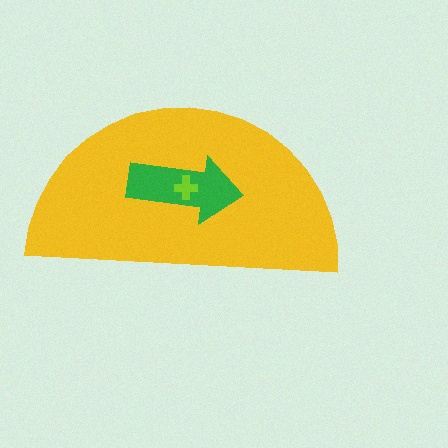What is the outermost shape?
The yellow semicircle.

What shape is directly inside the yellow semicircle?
The green arrow.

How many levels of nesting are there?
3.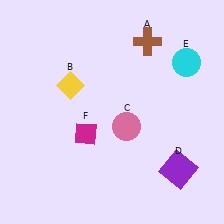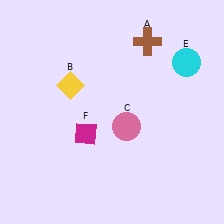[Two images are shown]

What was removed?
The purple square (D) was removed in Image 2.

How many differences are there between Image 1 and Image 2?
There is 1 difference between the two images.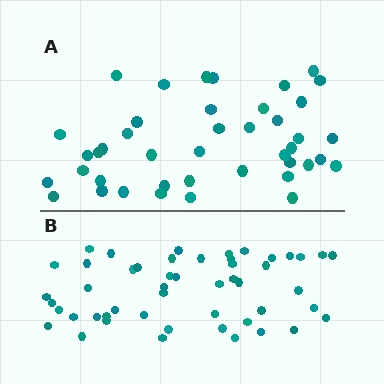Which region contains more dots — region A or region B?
Region B (the bottom region) has more dots.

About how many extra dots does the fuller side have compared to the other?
Region B has roughly 8 or so more dots than region A.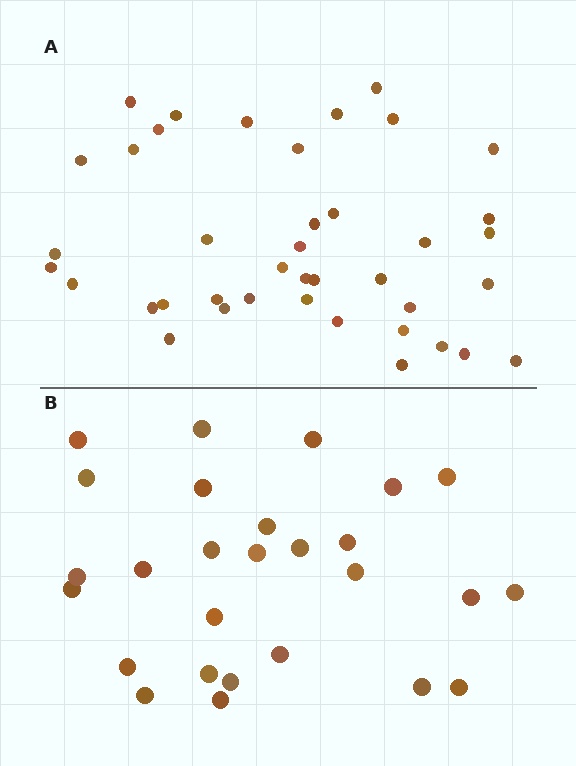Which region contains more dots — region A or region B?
Region A (the top region) has more dots.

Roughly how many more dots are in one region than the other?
Region A has approximately 15 more dots than region B.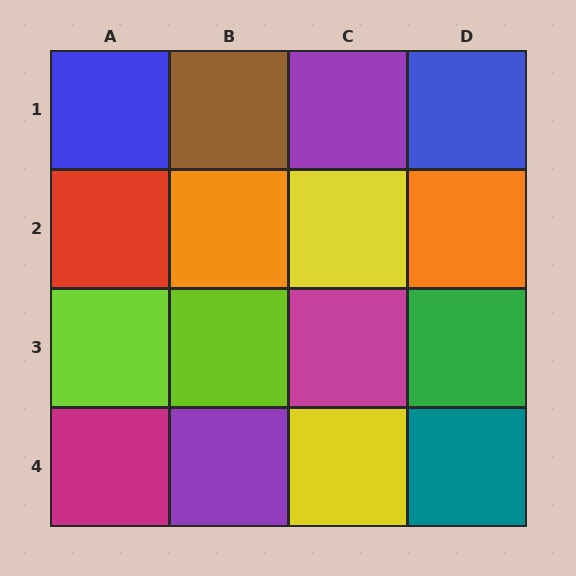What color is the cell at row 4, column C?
Yellow.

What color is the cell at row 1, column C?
Purple.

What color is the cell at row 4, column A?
Magenta.